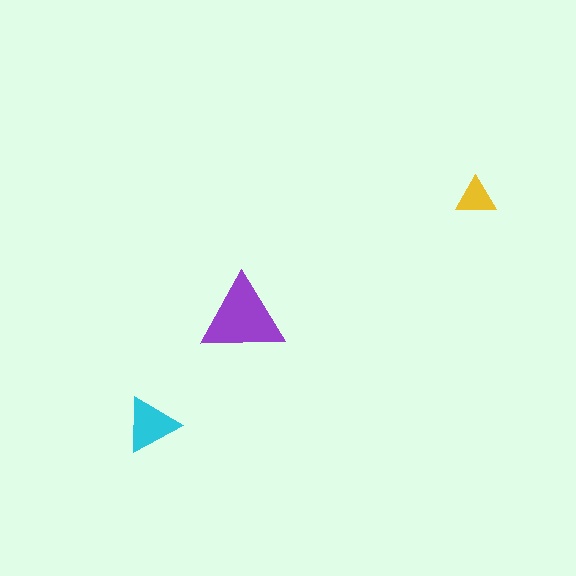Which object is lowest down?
The cyan triangle is bottommost.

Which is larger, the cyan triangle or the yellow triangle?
The cyan one.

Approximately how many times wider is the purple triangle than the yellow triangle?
About 2 times wider.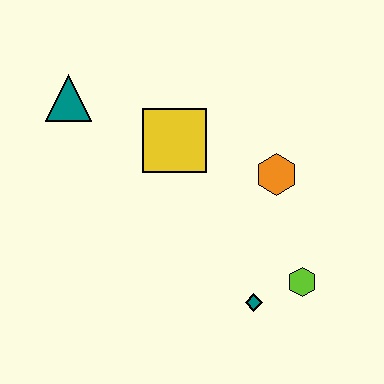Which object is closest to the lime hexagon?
The teal diamond is closest to the lime hexagon.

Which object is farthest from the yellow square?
The lime hexagon is farthest from the yellow square.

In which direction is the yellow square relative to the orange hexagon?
The yellow square is to the left of the orange hexagon.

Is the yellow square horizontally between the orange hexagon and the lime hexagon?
No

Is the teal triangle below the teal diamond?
No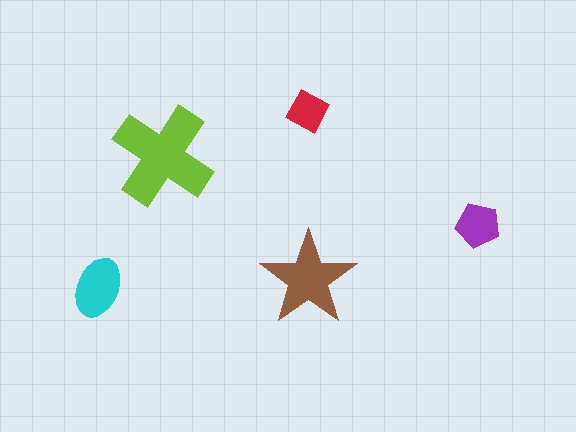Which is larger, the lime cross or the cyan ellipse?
The lime cross.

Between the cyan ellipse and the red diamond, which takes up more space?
The cyan ellipse.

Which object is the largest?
The lime cross.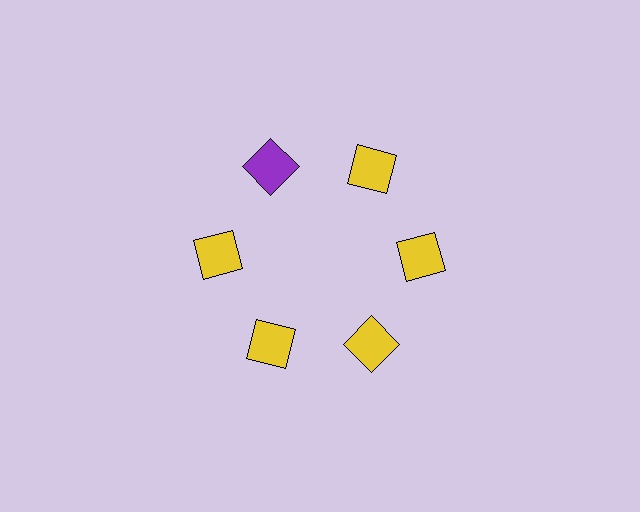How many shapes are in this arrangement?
There are 6 shapes arranged in a ring pattern.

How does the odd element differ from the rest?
It has a different color: purple instead of yellow.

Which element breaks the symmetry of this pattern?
The purple square at roughly the 11 o'clock position breaks the symmetry. All other shapes are yellow squares.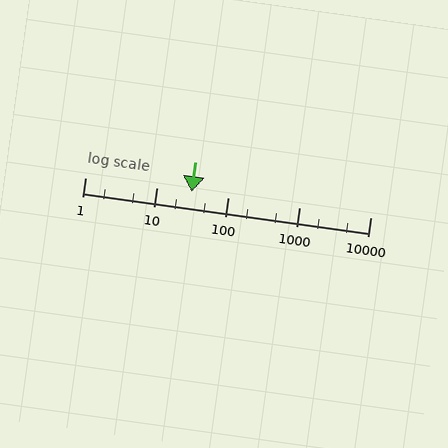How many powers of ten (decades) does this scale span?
The scale spans 4 decades, from 1 to 10000.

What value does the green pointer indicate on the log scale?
The pointer indicates approximately 31.